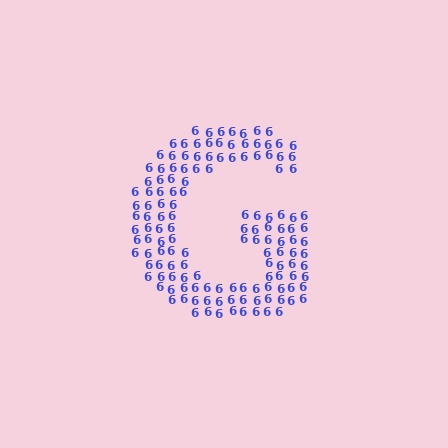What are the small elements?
The small elements are digit 6's.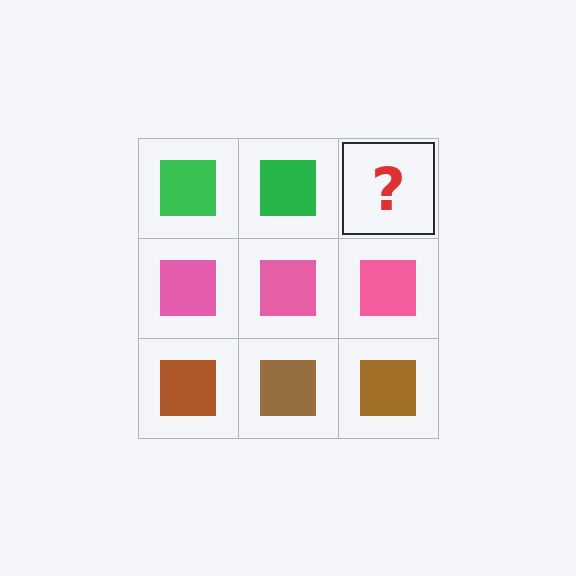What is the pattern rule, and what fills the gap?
The rule is that each row has a consistent color. The gap should be filled with a green square.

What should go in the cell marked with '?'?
The missing cell should contain a green square.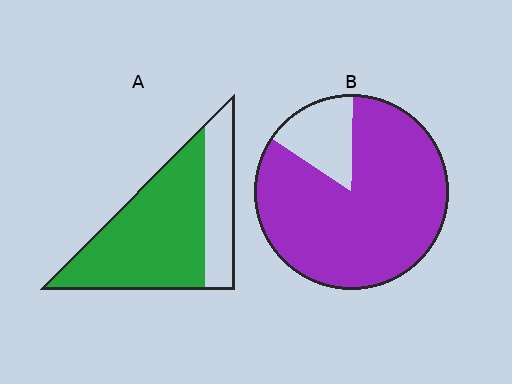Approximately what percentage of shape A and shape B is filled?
A is approximately 70% and B is approximately 85%.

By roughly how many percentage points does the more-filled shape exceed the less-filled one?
By roughly 15 percentage points (B over A).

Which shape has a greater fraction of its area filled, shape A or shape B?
Shape B.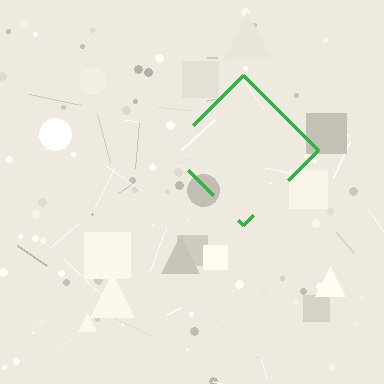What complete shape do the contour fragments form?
The contour fragments form a diamond.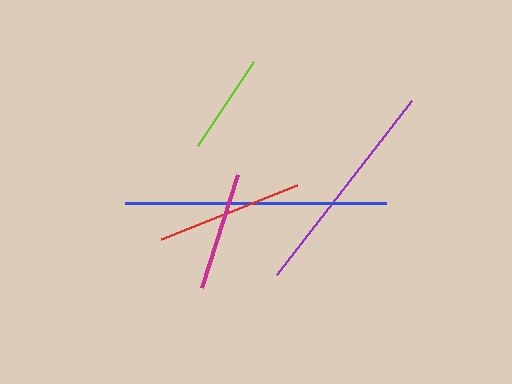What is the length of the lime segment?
The lime segment is approximately 101 pixels long.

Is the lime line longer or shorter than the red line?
The red line is longer than the lime line.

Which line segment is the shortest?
The lime line is the shortest at approximately 101 pixels.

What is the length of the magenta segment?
The magenta segment is approximately 119 pixels long.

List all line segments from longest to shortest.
From longest to shortest: blue, purple, red, magenta, lime.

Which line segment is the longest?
The blue line is the longest at approximately 261 pixels.